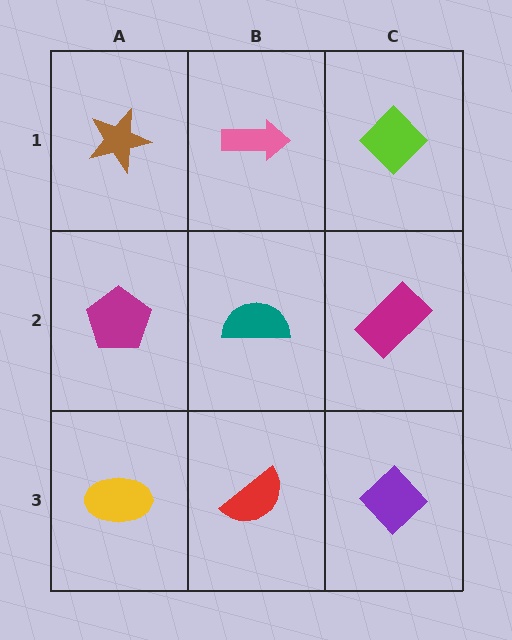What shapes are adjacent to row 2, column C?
A lime diamond (row 1, column C), a purple diamond (row 3, column C), a teal semicircle (row 2, column B).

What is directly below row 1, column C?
A magenta rectangle.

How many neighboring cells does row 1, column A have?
2.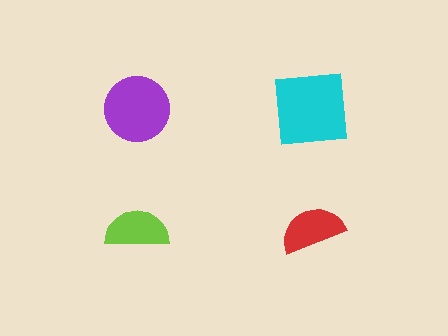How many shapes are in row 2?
2 shapes.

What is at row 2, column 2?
A red semicircle.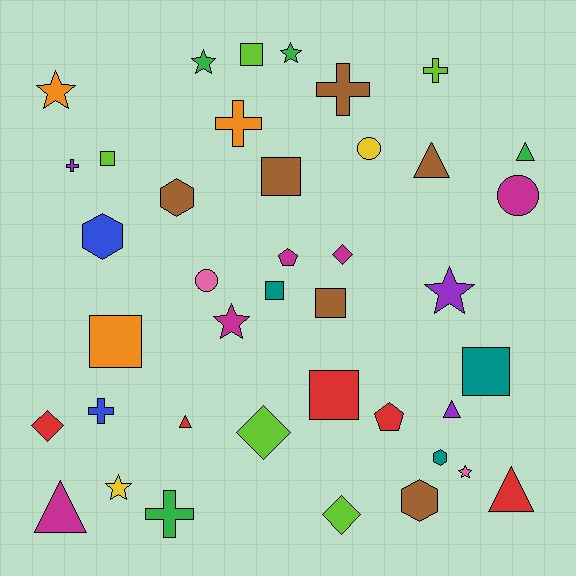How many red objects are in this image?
There are 5 red objects.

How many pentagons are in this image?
There are 2 pentagons.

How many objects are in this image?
There are 40 objects.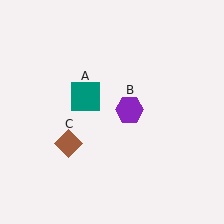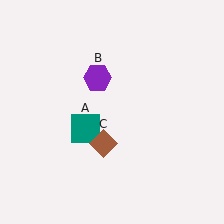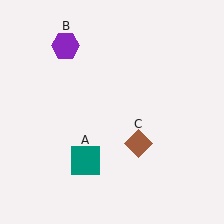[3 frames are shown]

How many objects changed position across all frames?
3 objects changed position: teal square (object A), purple hexagon (object B), brown diamond (object C).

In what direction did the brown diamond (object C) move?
The brown diamond (object C) moved right.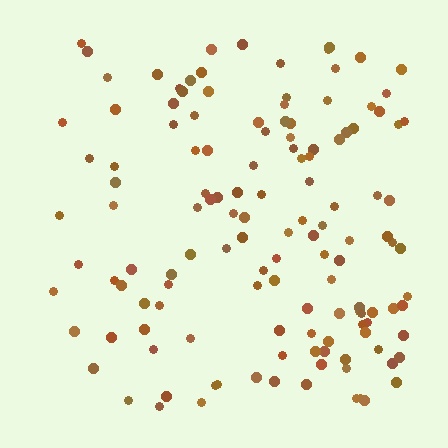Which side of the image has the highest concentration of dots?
The right.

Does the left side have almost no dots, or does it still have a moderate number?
Still a moderate number, just noticeably fewer than the right.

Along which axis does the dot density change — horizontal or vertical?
Horizontal.